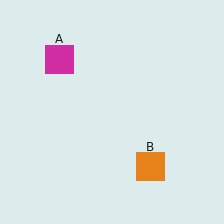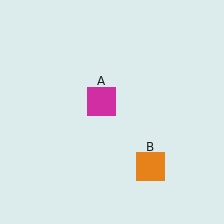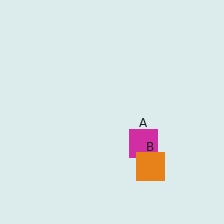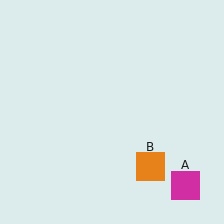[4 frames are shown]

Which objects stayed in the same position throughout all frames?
Orange square (object B) remained stationary.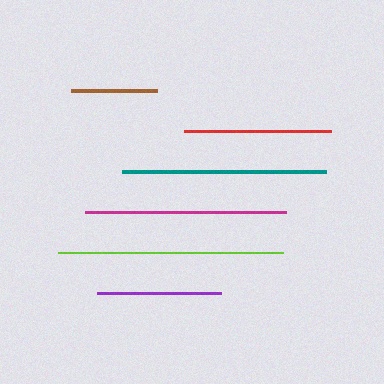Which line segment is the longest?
The lime line is the longest at approximately 225 pixels.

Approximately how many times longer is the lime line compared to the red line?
The lime line is approximately 1.5 times the length of the red line.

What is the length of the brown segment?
The brown segment is approximately 86 pixels long.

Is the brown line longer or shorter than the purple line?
The purple line is longer than the brown line.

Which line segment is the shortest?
The brown line is the shortest at approximately 86 pixels.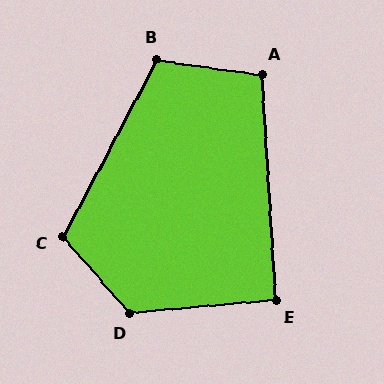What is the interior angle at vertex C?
Approximately 111 degrees (obtuse).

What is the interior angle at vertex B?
Approximately 110 degrees (obtuse).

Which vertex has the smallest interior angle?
E, at approximately 92 degrees.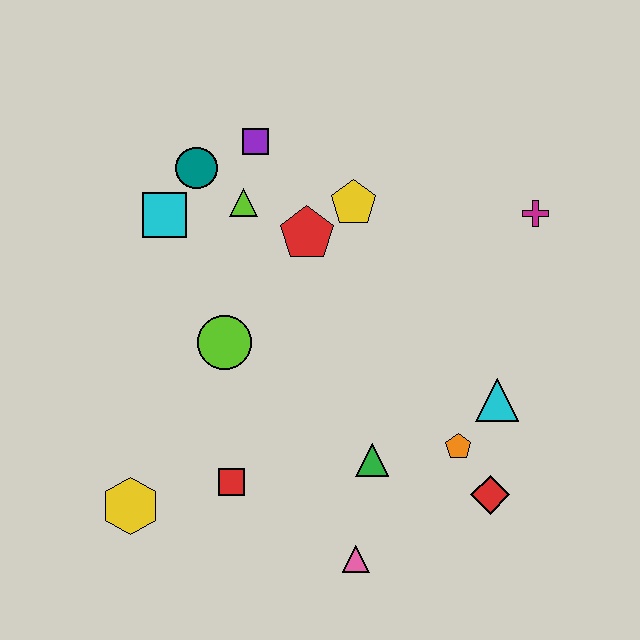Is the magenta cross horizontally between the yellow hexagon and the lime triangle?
No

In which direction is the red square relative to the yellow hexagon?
The red square is to the right of the yellow hexagon.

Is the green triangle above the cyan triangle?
No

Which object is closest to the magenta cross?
The yellow pentagon is closest to the magenta cross.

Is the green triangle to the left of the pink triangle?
No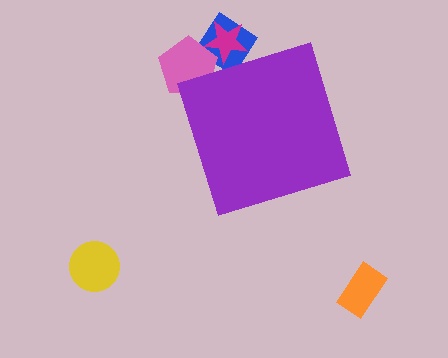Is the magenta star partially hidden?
Yes, the magenta star is partially hidden behind the purple diamond.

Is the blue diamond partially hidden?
Yes, the blue diamond is partially hidden behind the purple diamond.